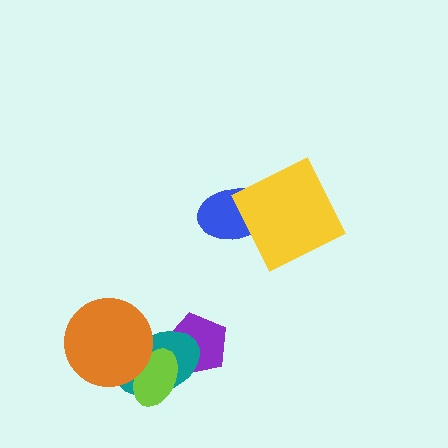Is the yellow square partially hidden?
No, no other shape covers it.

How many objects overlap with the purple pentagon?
2 objects overlap with the purple pentagon.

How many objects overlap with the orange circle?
2 objects overlap with the orange circle.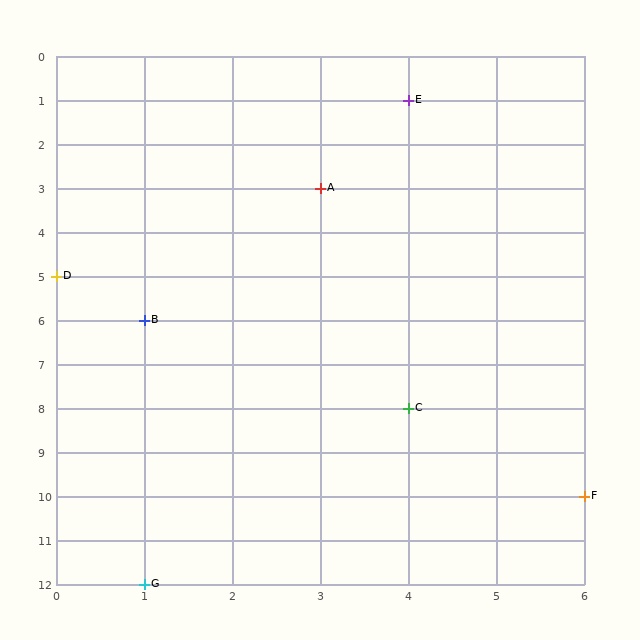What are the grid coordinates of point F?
Point F is at grid coordinates (6, 10).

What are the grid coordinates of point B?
Point B is at grid coordinates (1, 6).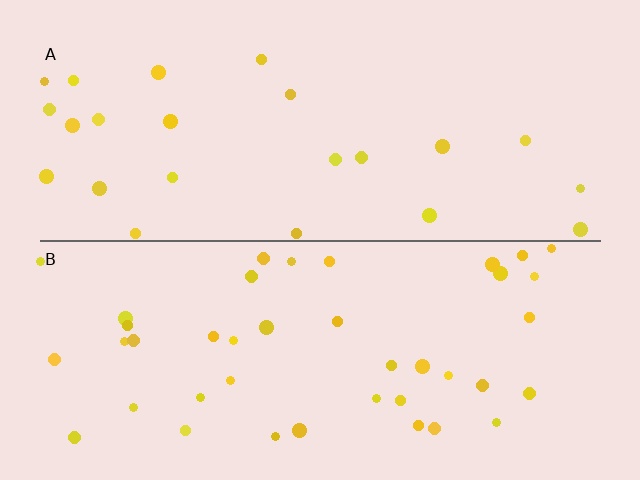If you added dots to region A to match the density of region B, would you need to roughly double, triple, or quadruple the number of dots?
Approximately double.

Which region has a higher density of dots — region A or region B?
B (the bottom).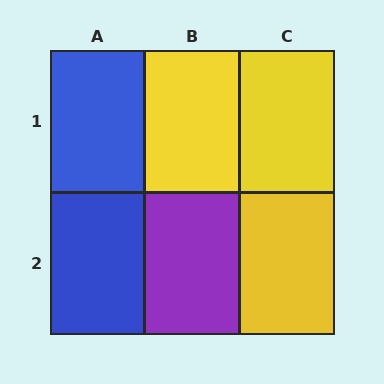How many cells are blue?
2 cells are blue.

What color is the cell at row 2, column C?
Yellow.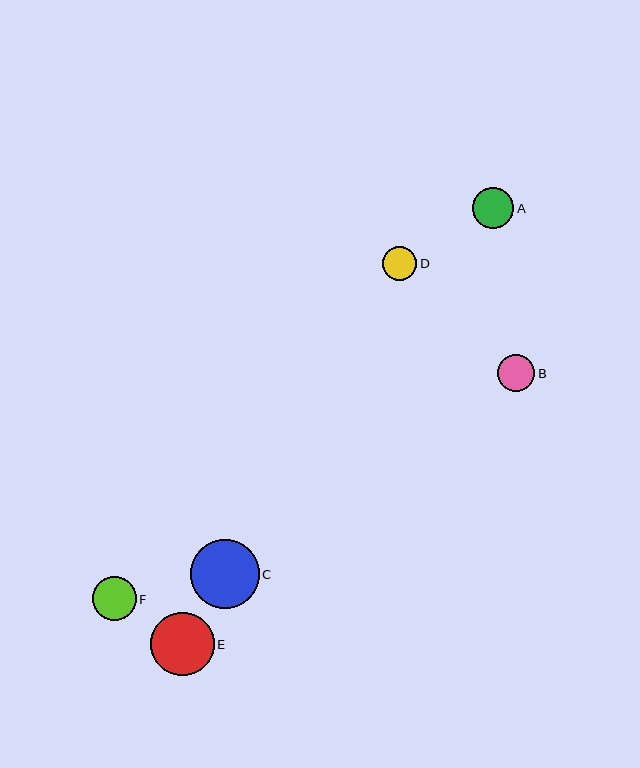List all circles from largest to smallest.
From largest to smallest: C, E, F, A, B, D.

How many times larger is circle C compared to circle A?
Circle C is approximately 1.7 times the size of circle A.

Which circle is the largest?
Circle C is the largest with a size of approximately 69 pixels.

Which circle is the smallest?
Circle D is the smallest with a size of approximately 34 pixels.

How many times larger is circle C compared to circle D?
Circle C is approximately 2.0 times the size of circle D.